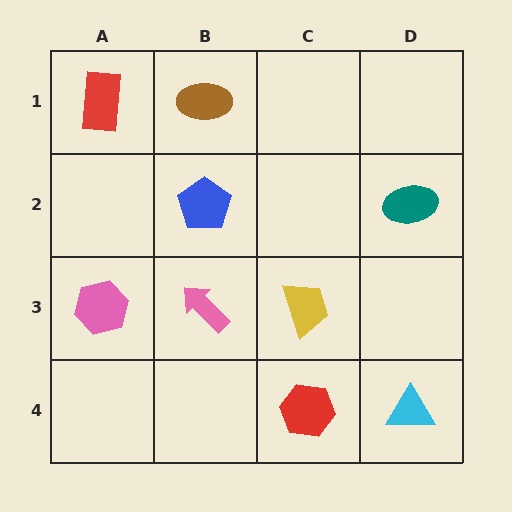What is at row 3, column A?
A pink hexagon.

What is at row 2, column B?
A blue pentagon.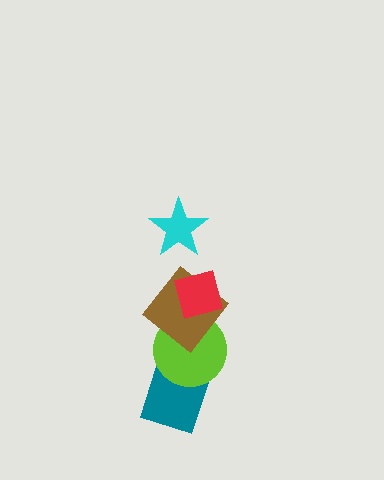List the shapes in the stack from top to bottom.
From top to bottom: the cyan star, the red square, the brown diamond, the lime circle, the teal diamond.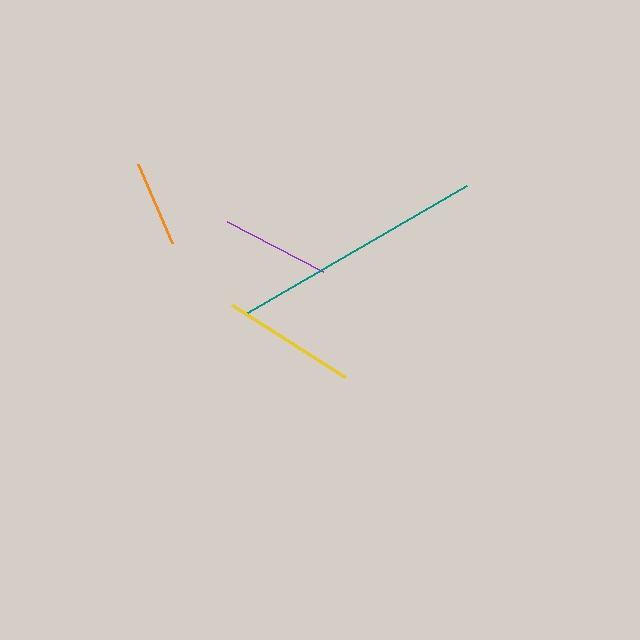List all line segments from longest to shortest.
From longest to shortest: teal, yellow, purple, orange.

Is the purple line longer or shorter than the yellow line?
The yellow line is longer than the purple line.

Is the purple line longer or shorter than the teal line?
The teal line is longer than the purple line.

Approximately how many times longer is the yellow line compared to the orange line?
The yellow line is approximately 1.6 times the length of the orange line.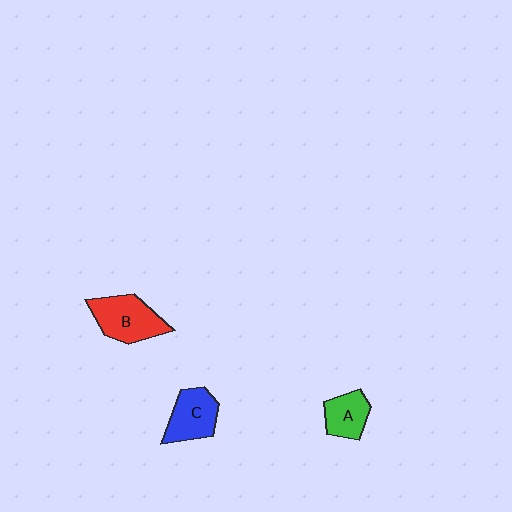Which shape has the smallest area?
Shape A (green).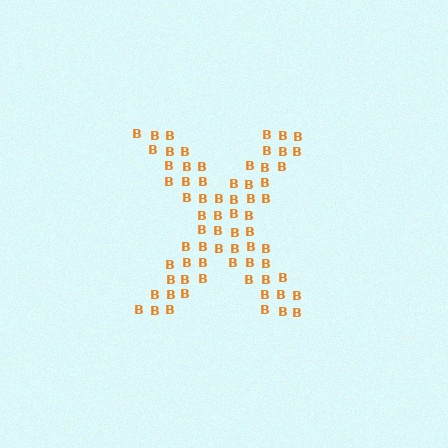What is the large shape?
The large shape is the letter X.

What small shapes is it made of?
It is made of small letter B's.